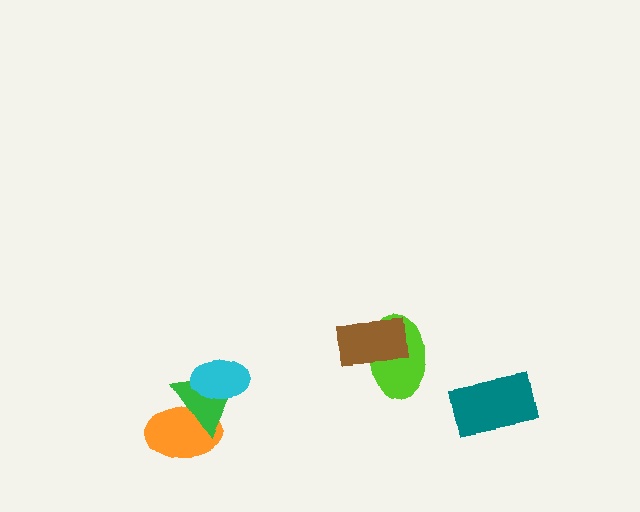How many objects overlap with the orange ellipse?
1 object overlaps with the orange ellipse.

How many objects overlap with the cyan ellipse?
1 object overlaps with the cyan ellipse.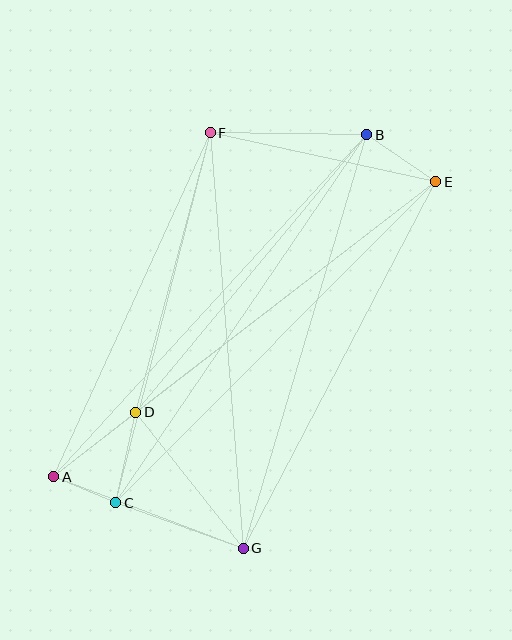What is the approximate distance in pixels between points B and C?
The distance between B and C is approximately 445 pixels.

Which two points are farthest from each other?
Points A and E are farthest from each other.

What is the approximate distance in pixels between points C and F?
The distance between C and F is approximately 382 pixels.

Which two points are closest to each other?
Points A and C are closest to each other.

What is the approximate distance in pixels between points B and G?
The distance between B and G is approximately 431 pixels.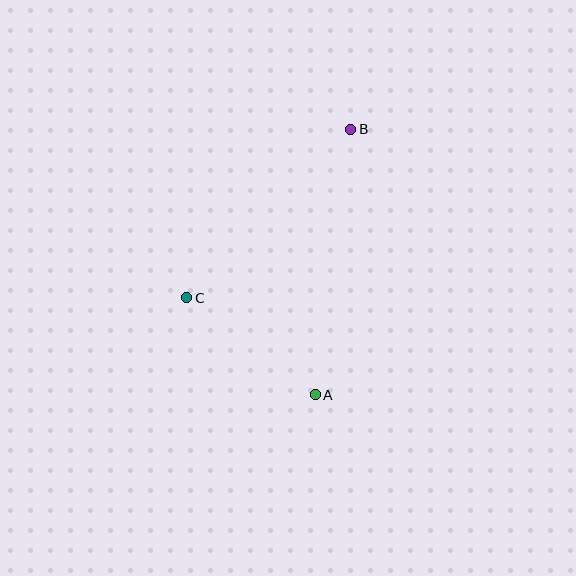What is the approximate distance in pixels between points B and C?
The distance between B and C is approximately 235 pixels.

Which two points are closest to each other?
Points A and C are closest to each other.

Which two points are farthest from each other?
Points A and B are farthest from each other.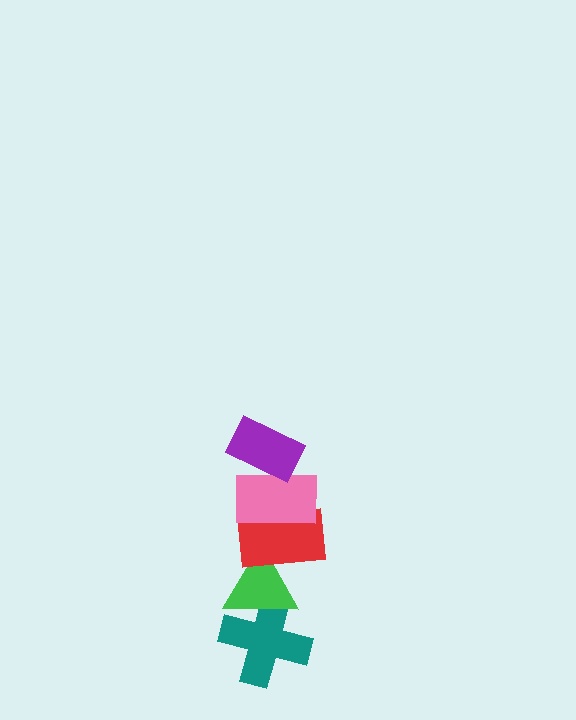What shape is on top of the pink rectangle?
The purple rectangle is on top of the pink rectangle.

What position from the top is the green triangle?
The green triangle is 4th from the top.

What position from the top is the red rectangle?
The red rectangle is 3rd from the top.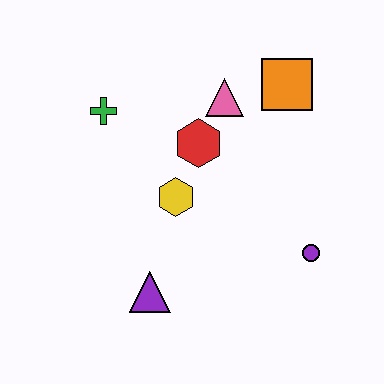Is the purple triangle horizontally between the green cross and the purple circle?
Yes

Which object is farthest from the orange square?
The purple triangle is farthest from the orange square.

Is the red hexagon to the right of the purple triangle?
Yes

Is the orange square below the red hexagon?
No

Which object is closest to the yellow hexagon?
The red hexagon is closest to the yellow hexagon.